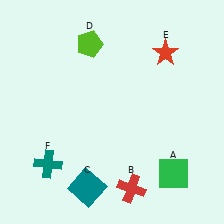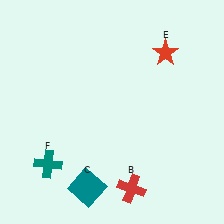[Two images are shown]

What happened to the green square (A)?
The green square (A) was removed in Image 2. It was in the bottom-right area of Image 1.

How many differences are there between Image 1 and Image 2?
There are 2 differences between the two images.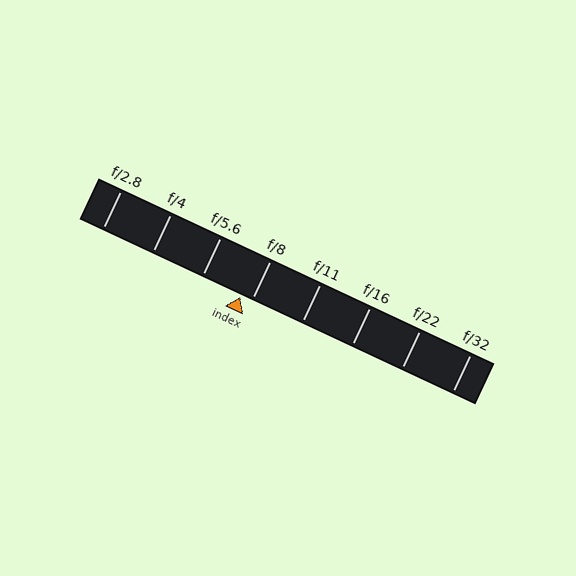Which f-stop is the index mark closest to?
The index mark is closest to f/8.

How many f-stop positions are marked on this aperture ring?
There are 8 f-stop positions marked.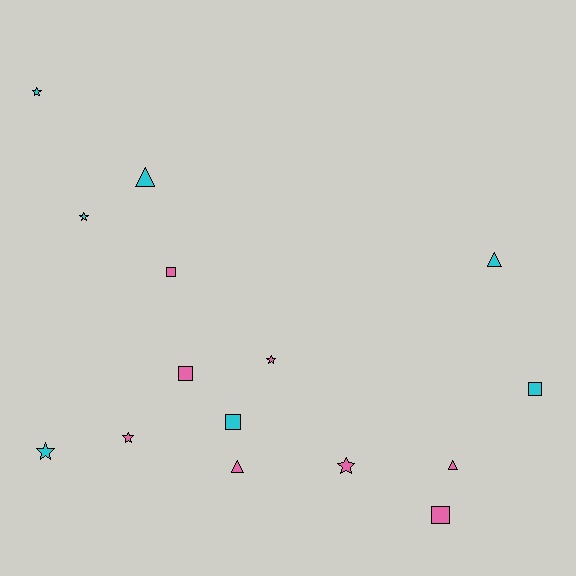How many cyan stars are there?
There are 3 cyan stars.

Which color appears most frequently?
Pink, with 8 objects.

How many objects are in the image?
There are 15 objects.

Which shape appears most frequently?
Star, with 6 objects.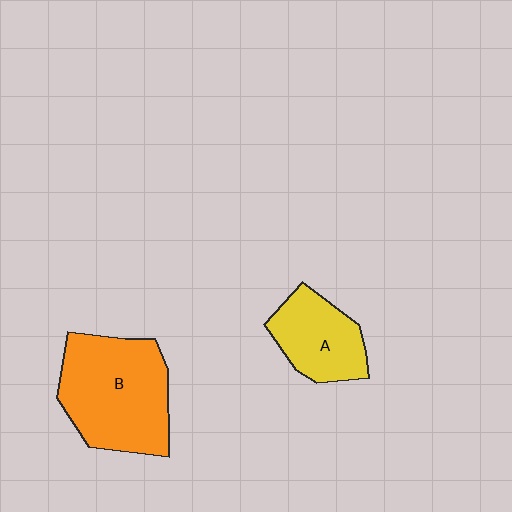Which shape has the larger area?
Shape B (orange).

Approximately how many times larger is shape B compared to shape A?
Approximately 1.7 times.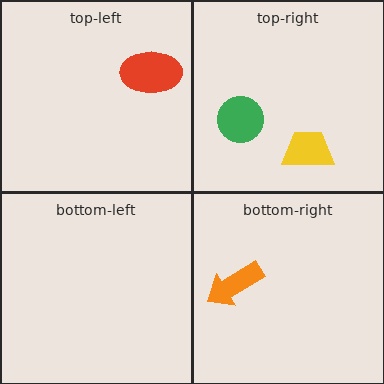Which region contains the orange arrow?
The bottom-right region.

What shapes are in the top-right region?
The yellow trapezoid, the green circle.